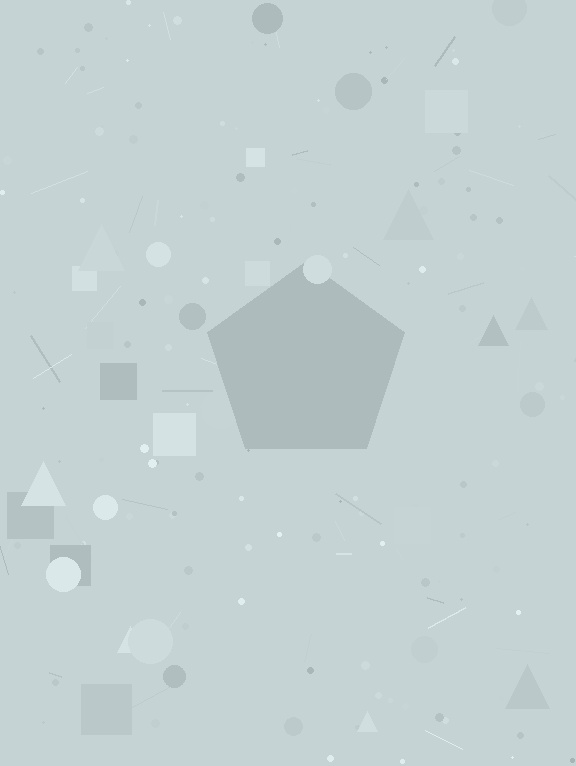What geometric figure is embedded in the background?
A pentagon is embedded in the background.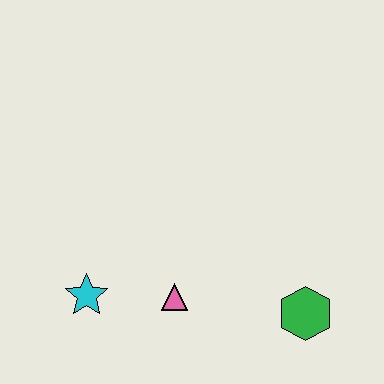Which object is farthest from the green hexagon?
The cyan star is farthest from the green hexagon.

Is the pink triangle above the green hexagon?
Yes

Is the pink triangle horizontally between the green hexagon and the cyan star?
Yes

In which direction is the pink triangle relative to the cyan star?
The pink triangle is to the right of the cyan star.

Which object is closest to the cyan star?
The pink triangle is closest to the cyan star.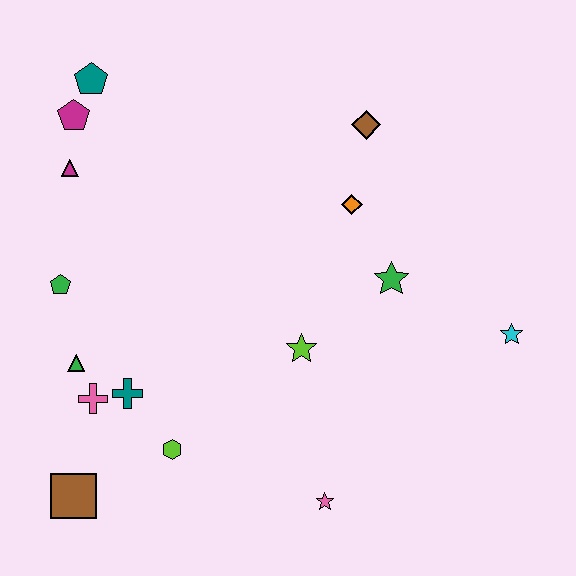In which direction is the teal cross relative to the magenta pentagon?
The teal cross is below the magenta pentagon.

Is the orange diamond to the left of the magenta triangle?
No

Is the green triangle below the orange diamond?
Yes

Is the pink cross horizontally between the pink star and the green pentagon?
Yes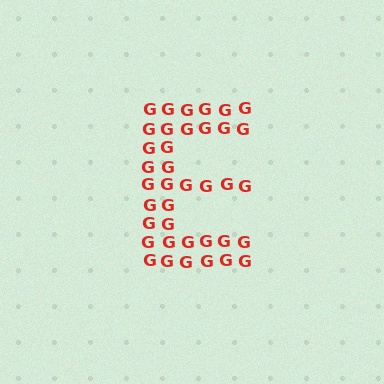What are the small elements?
The small elements are letter G's.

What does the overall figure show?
The overall figure shows the letter E.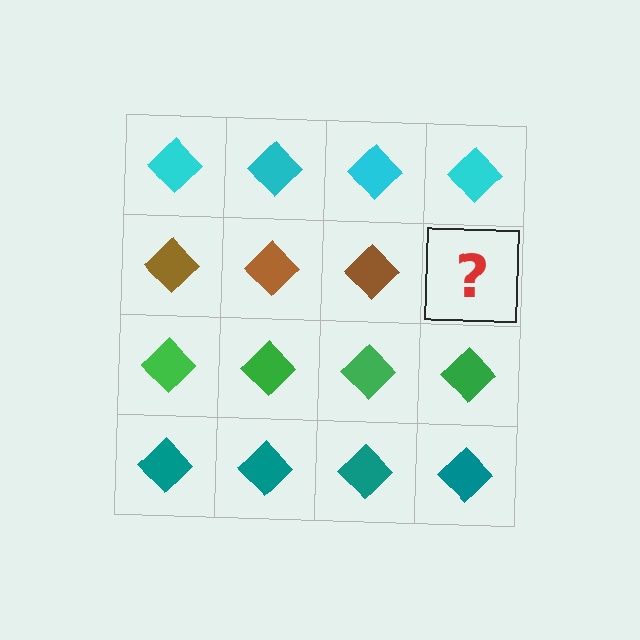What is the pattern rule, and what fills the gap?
The rule is that each row has a consistent color. The gap should be filled with a brown diamond.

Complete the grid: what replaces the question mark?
The question mark should be replaced with a brown diamond.